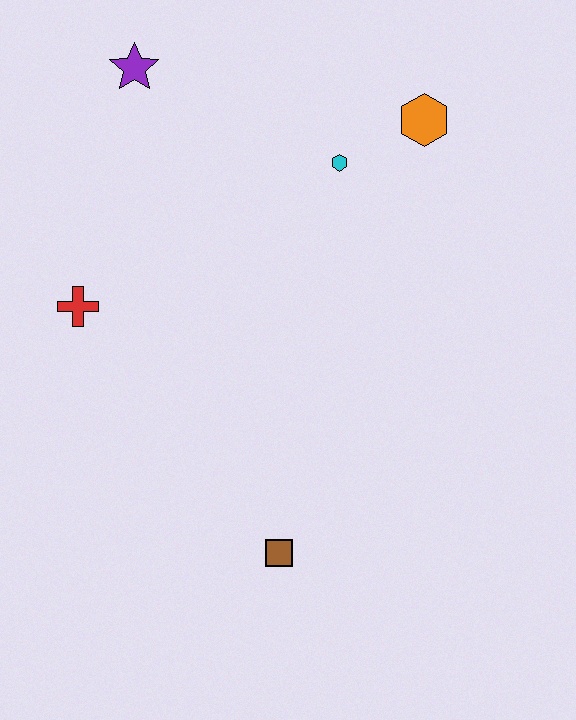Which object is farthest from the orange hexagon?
The brown square is farthest from the orange hexagon.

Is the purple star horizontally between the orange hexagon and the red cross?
Yes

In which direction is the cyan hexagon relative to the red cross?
The cyan hexagon is to the right of the red cross.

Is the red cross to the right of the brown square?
No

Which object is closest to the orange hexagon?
The cyan hexagon is closest to the orange hexagon.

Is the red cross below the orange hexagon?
Yes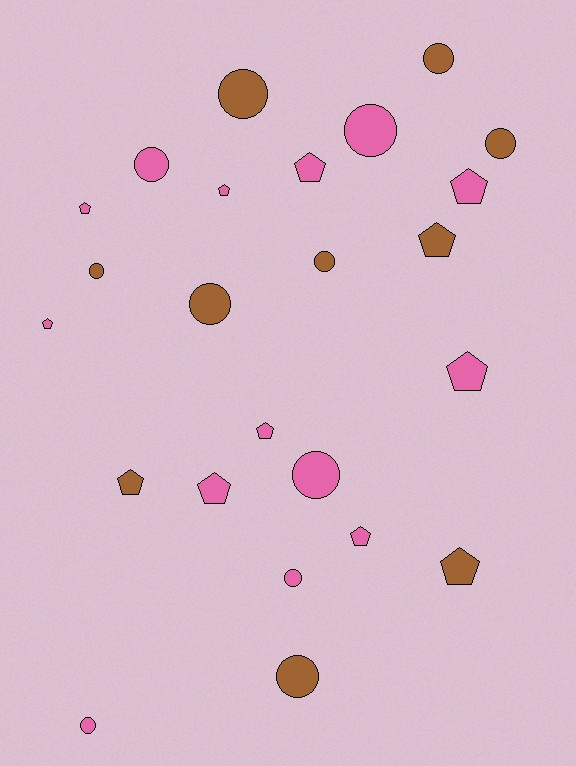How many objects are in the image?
There are 24 objects.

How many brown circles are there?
There are 7 brown circles.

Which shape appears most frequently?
Pentagon, with 12 objects.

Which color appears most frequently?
Pink, with 14 objects.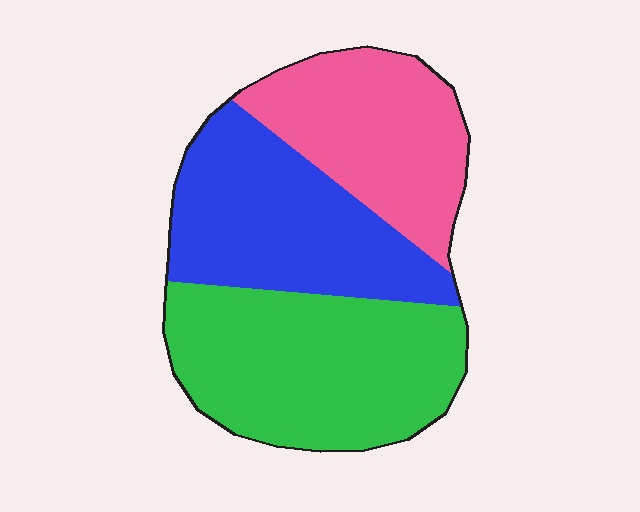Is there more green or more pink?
Green.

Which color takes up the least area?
Pink, at roughly 30%.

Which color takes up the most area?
Green, at roughly 40%.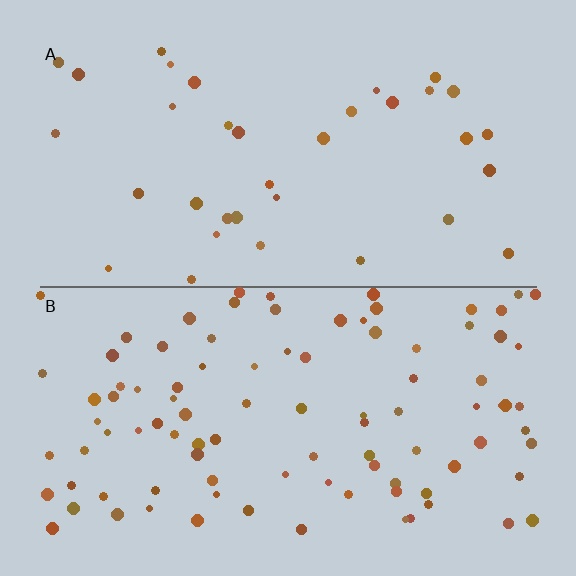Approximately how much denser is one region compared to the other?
Approximately 2.8× — region B over region A.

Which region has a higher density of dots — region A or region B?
B (the bottom).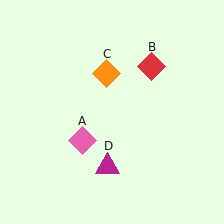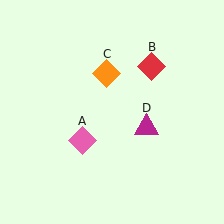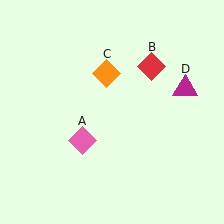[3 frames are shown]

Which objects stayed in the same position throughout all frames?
Pink diamond (object A) and red diamond (object B) and orange diamond (object C) remained stationary.